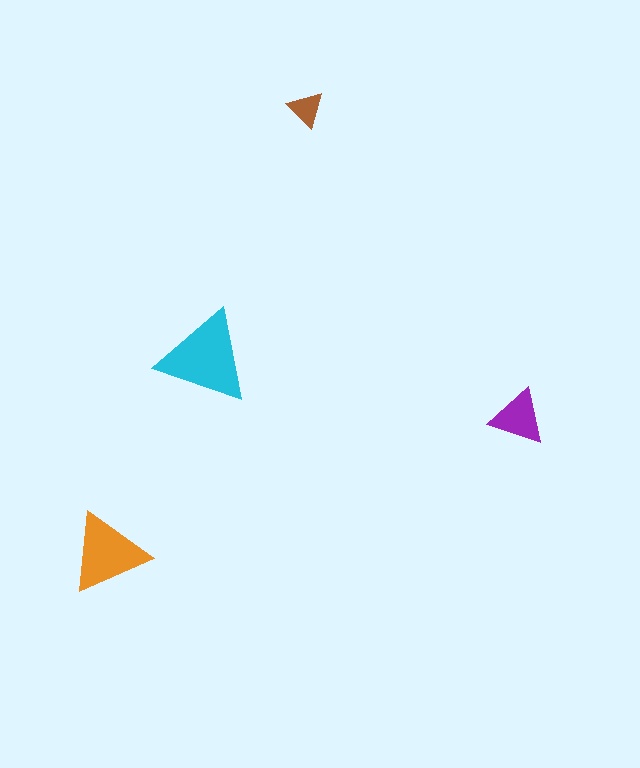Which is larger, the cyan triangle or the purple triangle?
The cyan one.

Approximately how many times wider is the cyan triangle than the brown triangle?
About 2.5 times wider.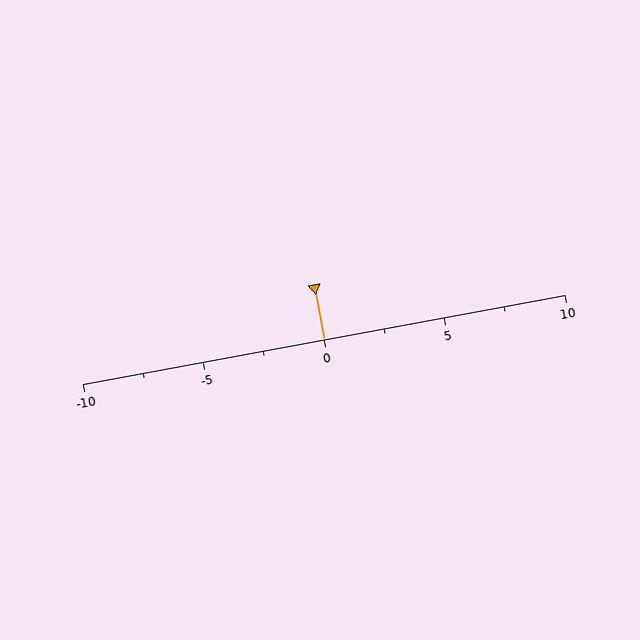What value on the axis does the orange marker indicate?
The marker indicates approximately 0.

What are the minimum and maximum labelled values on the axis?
The axis runs from -10 to 10.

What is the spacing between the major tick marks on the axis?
The major ticks are spaced 5 apart.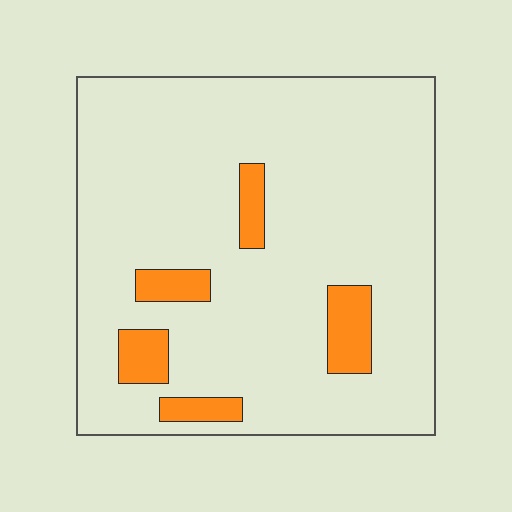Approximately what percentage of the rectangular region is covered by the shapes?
Approximately 10%.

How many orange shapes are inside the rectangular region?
5.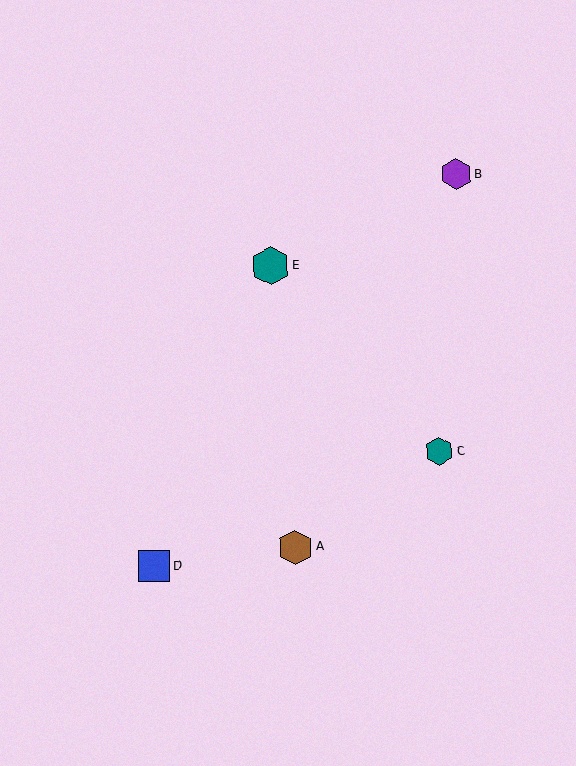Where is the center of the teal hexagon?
The center of the teal hexagon is at (271, 266).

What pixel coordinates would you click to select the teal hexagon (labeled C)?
Click at (439, 451) to select the teal hexagon C.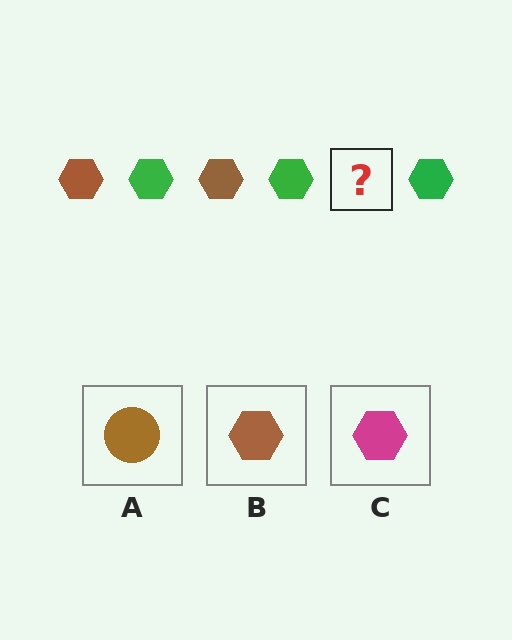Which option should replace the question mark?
Option B.